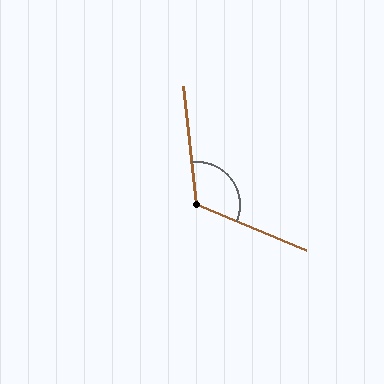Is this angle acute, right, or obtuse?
It is obtuse.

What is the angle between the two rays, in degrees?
Approximately 119 degrees.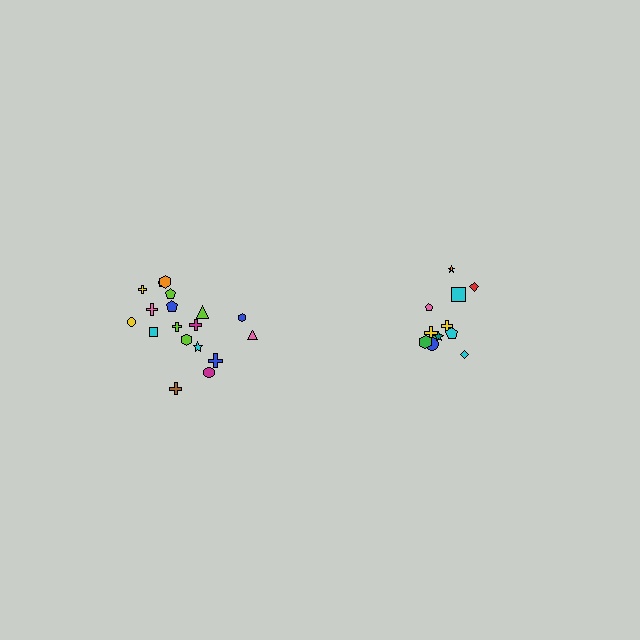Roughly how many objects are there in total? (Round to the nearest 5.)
Roughly 30 objects in total.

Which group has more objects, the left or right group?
The left group.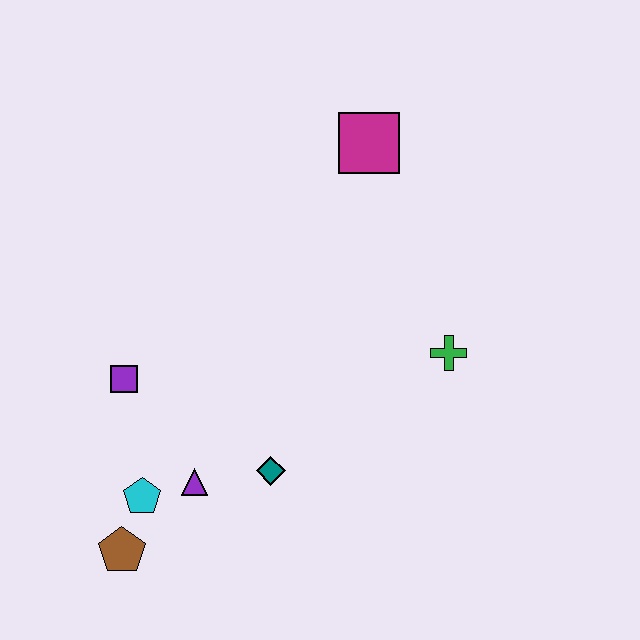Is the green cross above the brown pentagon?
Yes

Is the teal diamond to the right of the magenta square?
No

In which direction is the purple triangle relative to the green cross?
The purple triangle is to the left of the green cross.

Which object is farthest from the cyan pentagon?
The magenta square is farthest from the cyan pentagon.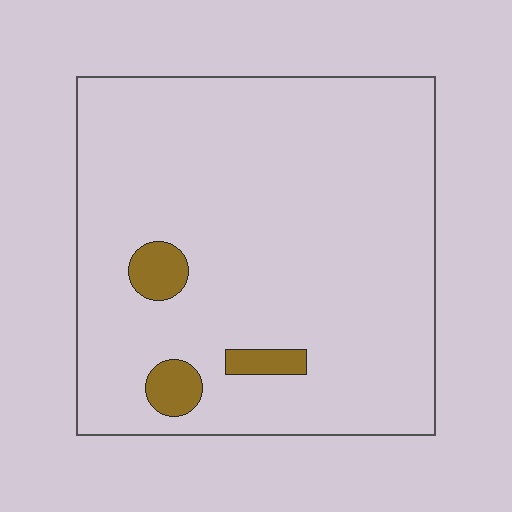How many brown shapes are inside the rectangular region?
3.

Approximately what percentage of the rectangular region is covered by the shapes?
Approximately 5%.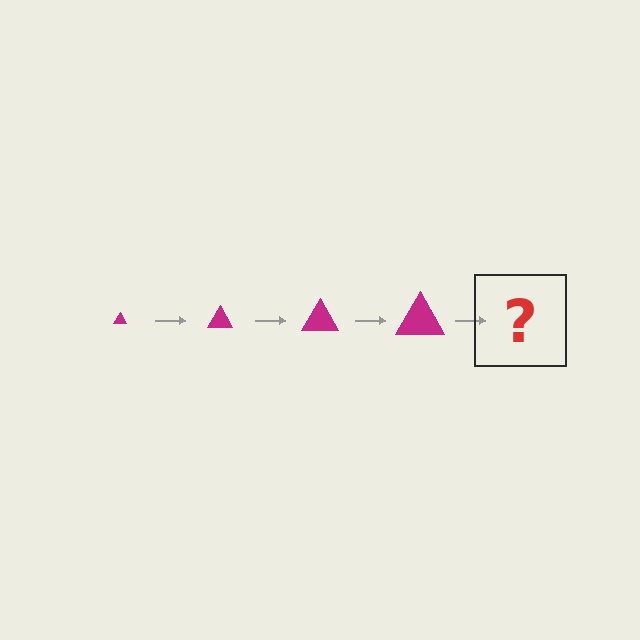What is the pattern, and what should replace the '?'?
The pattern is that the triangle gets progressively larger each step. The '?' should be a magenta triangle, larger than the previous one.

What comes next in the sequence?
The next element should be a magenta triangle, larger than the previous one.